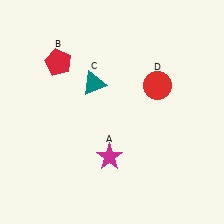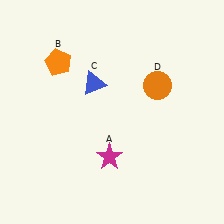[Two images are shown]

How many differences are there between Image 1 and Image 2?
There are 3 differences between the two images.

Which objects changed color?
B changed from red to orange. C changed from teal to blue. D changed from red to orange.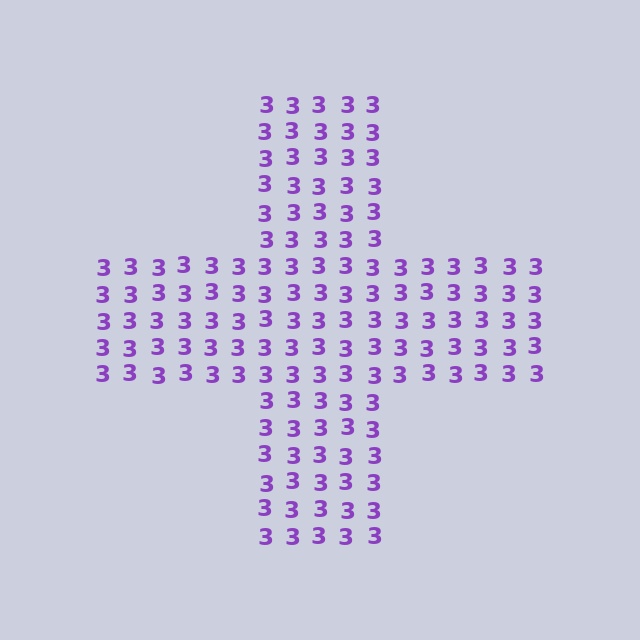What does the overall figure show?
The overall figure shows a cross.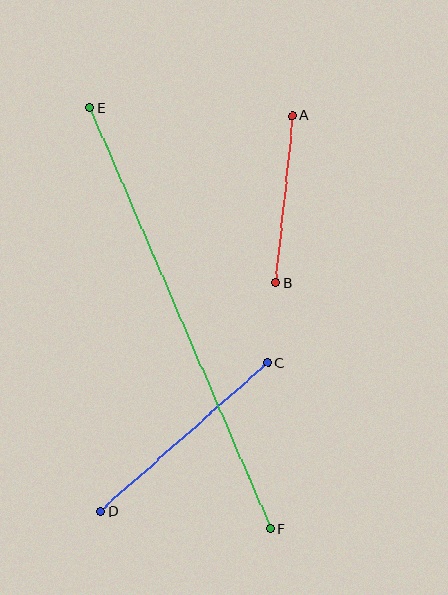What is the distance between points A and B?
The distance is approximately 168 pixels.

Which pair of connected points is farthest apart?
Points E and F are farthest apart.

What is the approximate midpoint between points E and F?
The midpoint is at approximately (180, 318) pixels.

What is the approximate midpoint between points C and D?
The midpoint is at approximately (184, 437) pixels.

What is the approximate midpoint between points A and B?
The midpoint is at approximately (284, 199) pixels.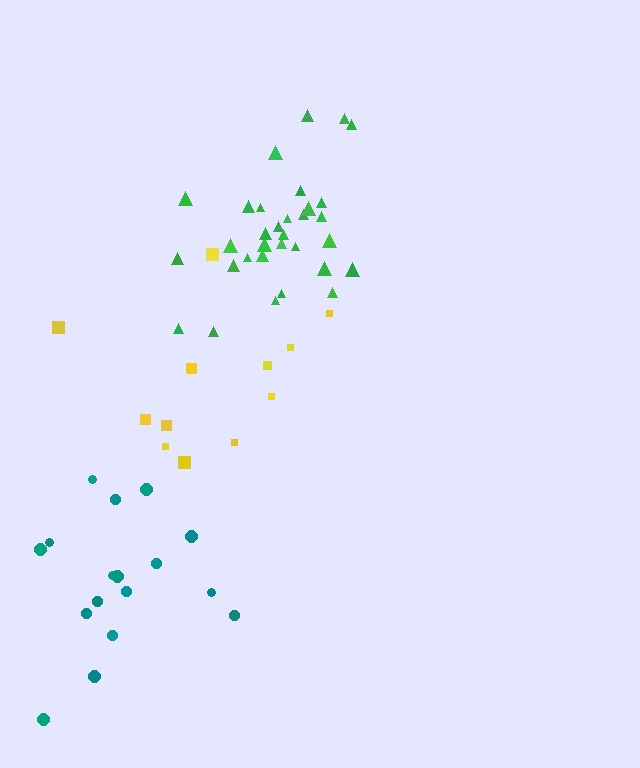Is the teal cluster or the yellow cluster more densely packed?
Teal.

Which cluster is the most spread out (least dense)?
Yellow.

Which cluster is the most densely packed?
Green.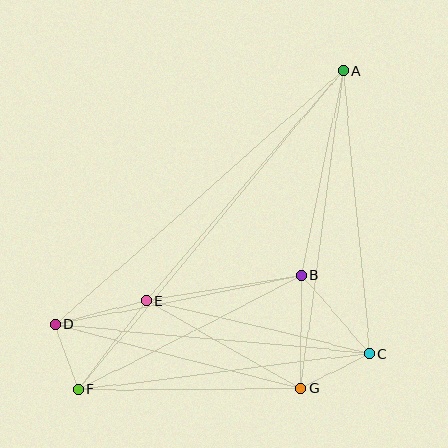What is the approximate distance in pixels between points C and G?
The distance between C and G is approximately 77 pixels.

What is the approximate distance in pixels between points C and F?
The distance between C and F is approximately 293 pixels.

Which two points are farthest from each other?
Points A and F are farthest from each other.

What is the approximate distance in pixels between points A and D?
The distance between A and D is approximately 384 pixels.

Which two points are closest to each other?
Points D and F are closest to each other.